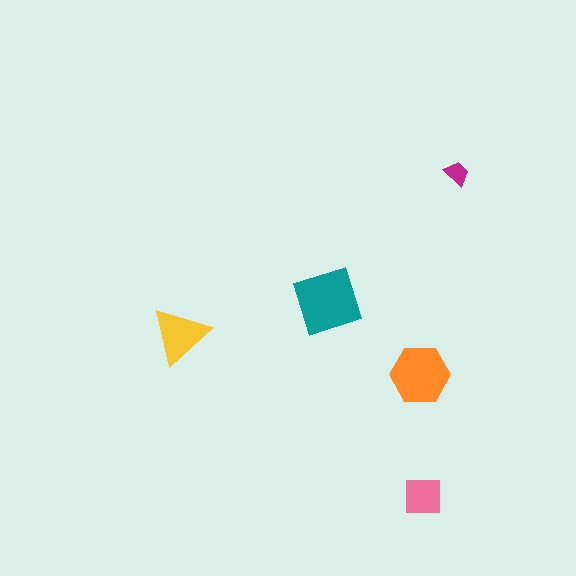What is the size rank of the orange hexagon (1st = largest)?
2nd.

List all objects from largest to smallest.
The teal diamond, the orange hexagon, the yellow triangle, the pink square, the magenta trapezoid.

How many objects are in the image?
There are 5 objects in the image.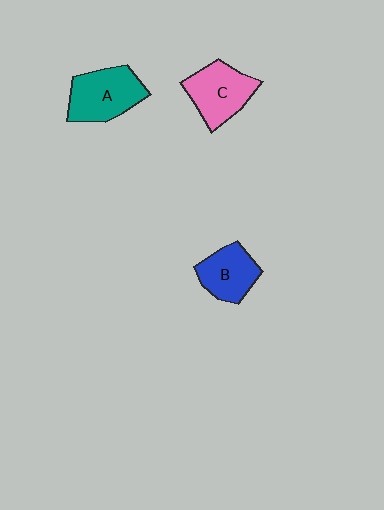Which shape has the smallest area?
Shape B (blue).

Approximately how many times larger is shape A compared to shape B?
Approximately 1.3 times.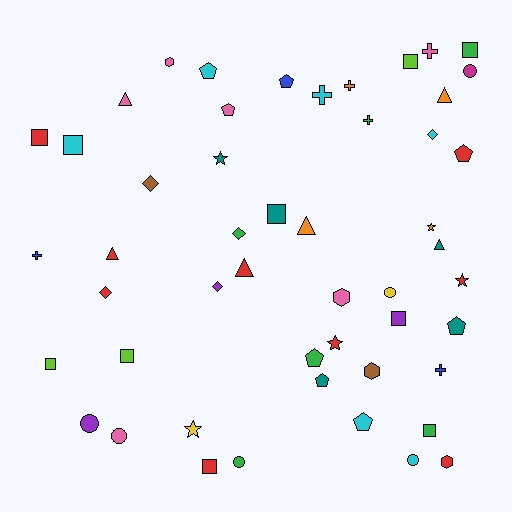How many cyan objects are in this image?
There are 6 cyan objects.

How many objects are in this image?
There are 50 objects.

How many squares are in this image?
There are 10 squares.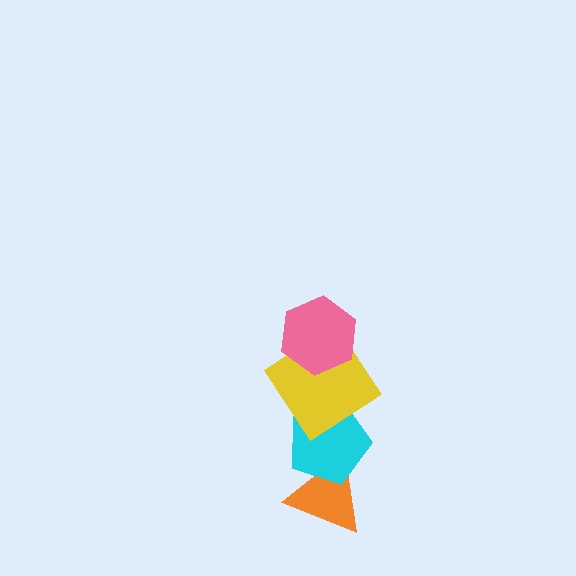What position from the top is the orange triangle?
The orange triangle is 4th from the top.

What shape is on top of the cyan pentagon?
The yellow diamond is on top of the cyan pentagon.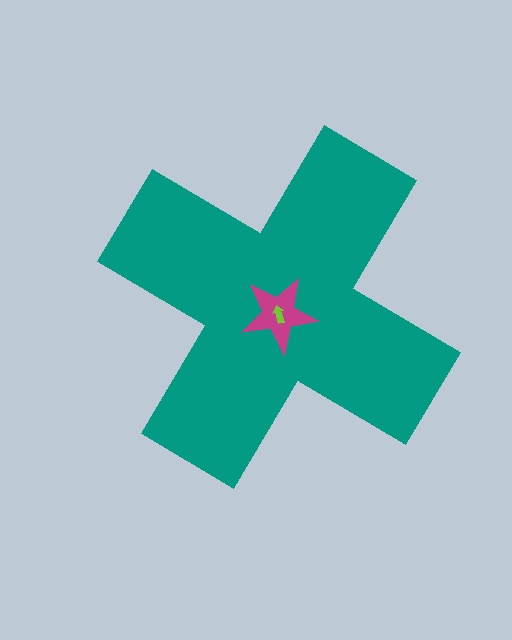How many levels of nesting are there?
3.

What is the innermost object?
The lime arrow.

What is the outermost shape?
The teal cross.